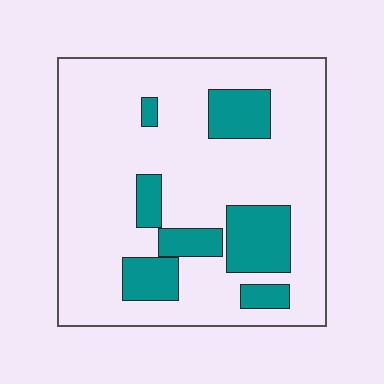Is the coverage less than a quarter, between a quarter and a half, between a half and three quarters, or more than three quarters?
Less than a quarter.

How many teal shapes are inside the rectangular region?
7.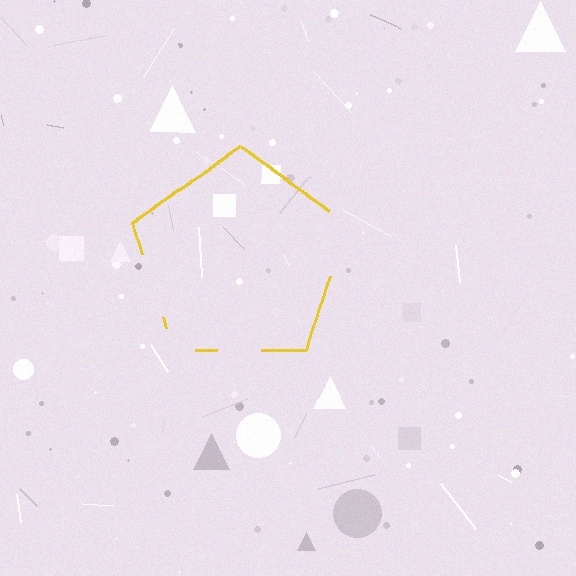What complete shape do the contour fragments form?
The contour fragments form a pentagon.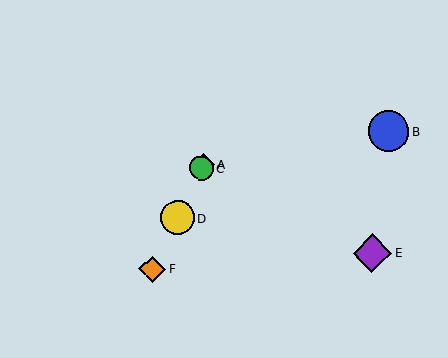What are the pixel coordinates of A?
Object A is at (203, 164).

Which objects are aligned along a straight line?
Objects A, C, D, F are aligned along a straight line.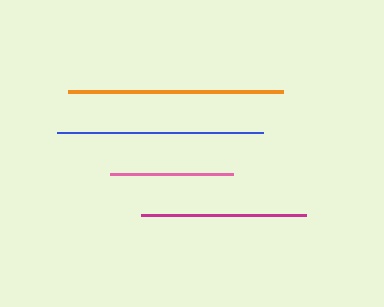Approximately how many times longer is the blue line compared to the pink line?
The blue line is approximately 1.7 times the length of the pink line.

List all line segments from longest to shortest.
From longest to shortest: orange, blue, magenta, pink.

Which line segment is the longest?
The orange line is the longest at approximately 216 pixels.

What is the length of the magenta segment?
The magenta segment is approximately 166 pixels long.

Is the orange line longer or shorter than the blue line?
The orange line is longer than the blue line.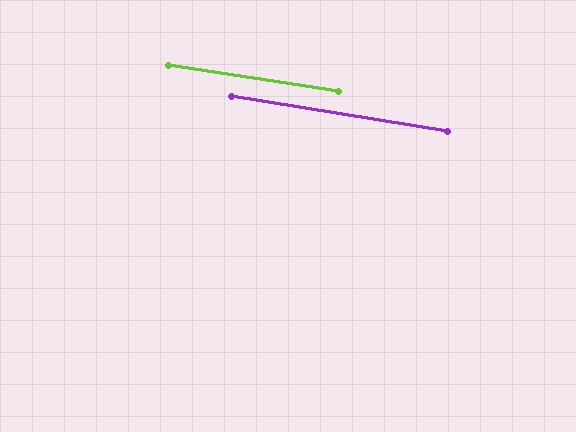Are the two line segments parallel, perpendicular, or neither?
Parallel — their directions differ by only 0.3°.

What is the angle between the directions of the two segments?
Approximately 0 degrees.